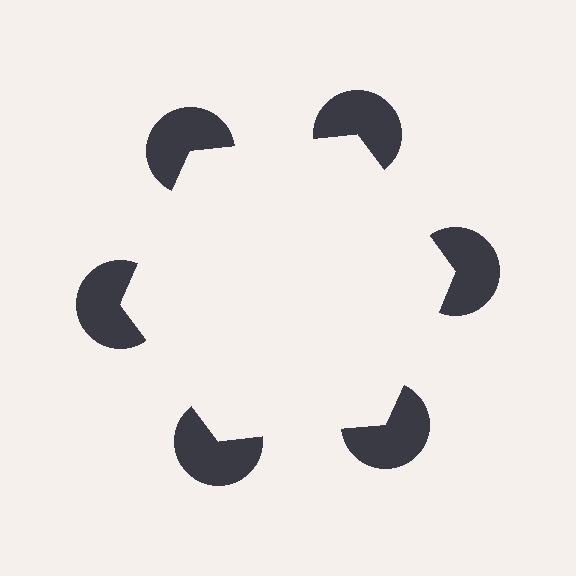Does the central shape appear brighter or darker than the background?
It typically appears slightly brighter than the background, even though no actual brightness change is drawn.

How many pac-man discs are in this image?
There are 6 — one at each vertex of the illusory hexagon.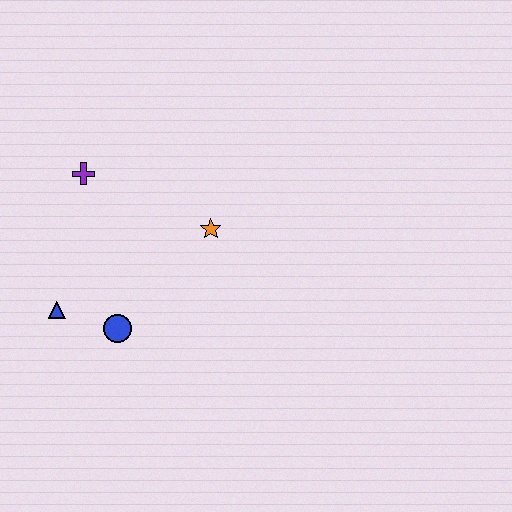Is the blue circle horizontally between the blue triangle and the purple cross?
No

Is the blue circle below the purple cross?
Yes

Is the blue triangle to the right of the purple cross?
No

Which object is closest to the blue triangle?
The blue circle is closest to the blue triangle.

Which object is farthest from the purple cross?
The blue circle is farthest from the purple cross.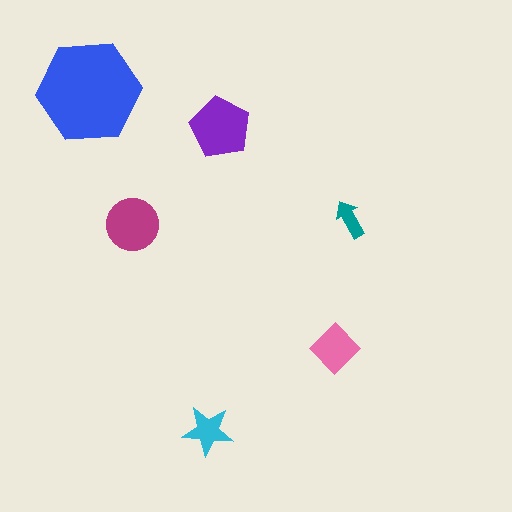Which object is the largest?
The blue hexagon.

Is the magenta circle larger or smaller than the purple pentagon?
Smaller.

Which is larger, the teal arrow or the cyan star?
The cyan star.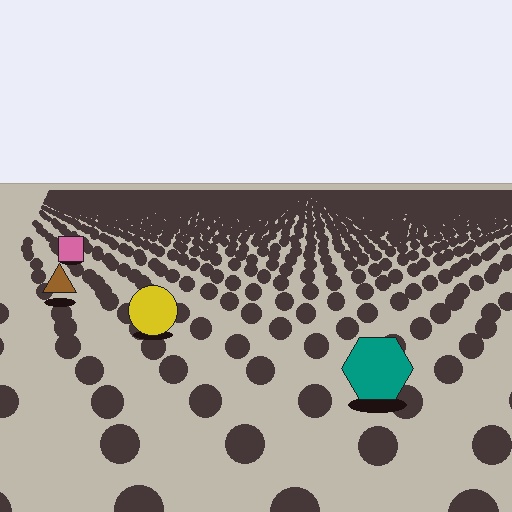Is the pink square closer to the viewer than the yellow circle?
No. The yellow circle is closer — you can tell from the texture gradient: the ground texture is coarser near it.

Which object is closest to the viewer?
The teal hexagon is closest. The texture marks near it are larger and more spread out.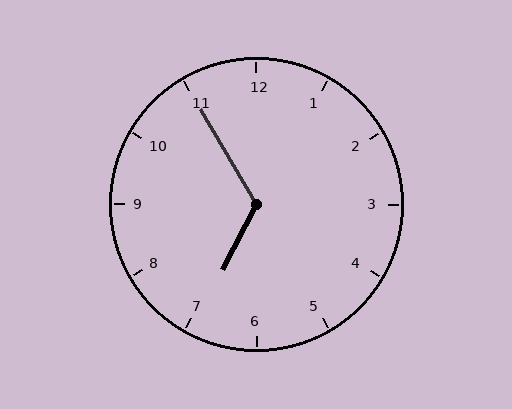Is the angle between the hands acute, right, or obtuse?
It is obtuse.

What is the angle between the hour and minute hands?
Approximately 122 degrees.